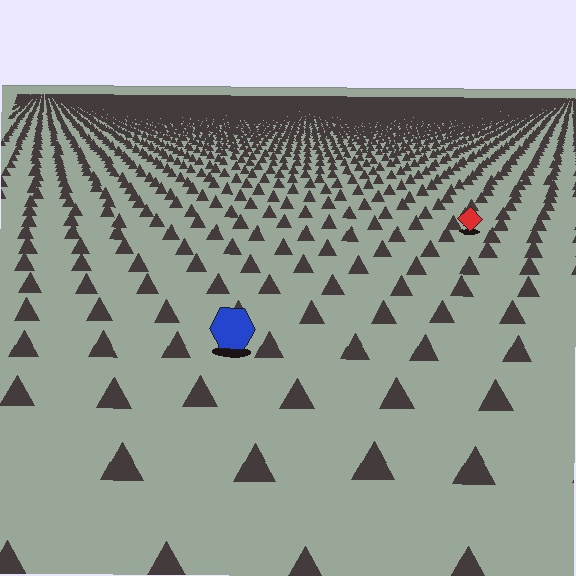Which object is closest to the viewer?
The blue hexagon is closest. The texture marks near it are larger and more spread out.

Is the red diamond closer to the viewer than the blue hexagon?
No. The blue hexagon is closer — you can tell from the texture gradient: the ground texture is coarser near it.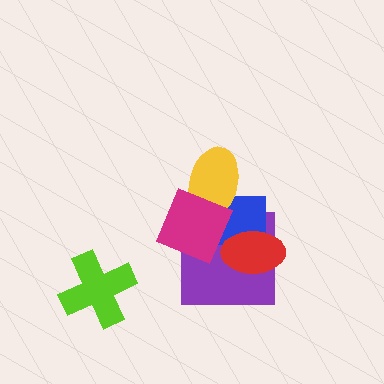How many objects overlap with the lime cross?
0 objects overlap with the lime cross.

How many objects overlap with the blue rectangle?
4 objects overlap with the blue rectangle.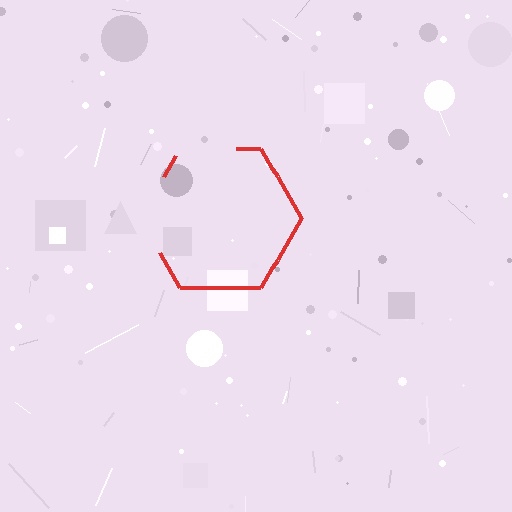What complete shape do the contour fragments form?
The contour fragments form a hexagon.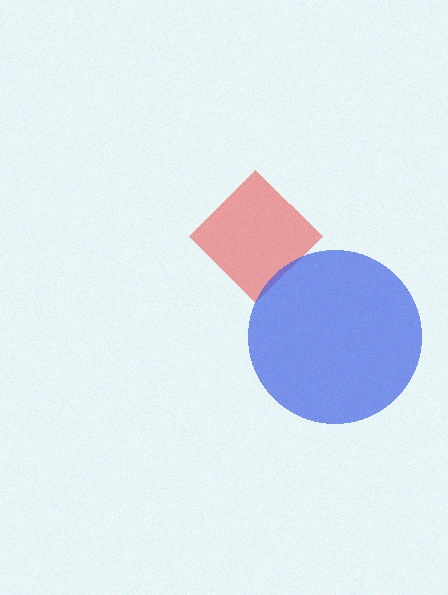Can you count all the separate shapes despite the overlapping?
Yes, there are 2 separate shapes.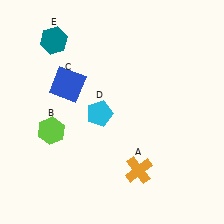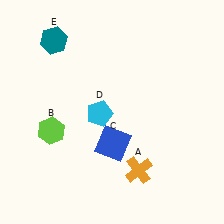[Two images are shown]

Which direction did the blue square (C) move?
The blue square (C) moved down.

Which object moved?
The blue square (C) moved down.